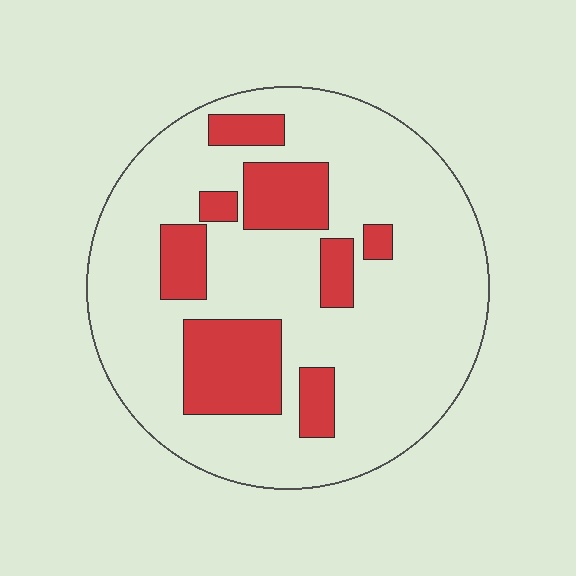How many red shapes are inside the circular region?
8.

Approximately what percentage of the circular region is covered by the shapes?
Approximately 20%.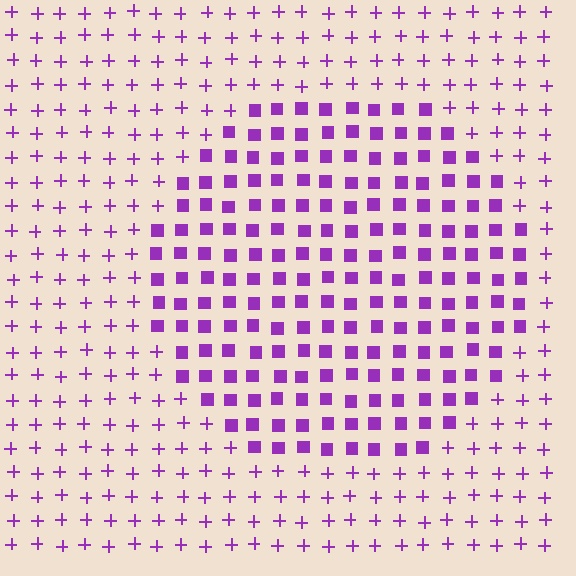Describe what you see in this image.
The image is filled with small purple elements arranged in a uniform grid. A circle-shaped region contains squares, while the surrounding area contains plus signs. The boundary is defined purely by the change in element shape.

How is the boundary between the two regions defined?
The boundary is defined by a change in element shape: squares inside vs. plus signs outside. All elements share the same color and spacing.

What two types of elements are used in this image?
The image uses squares inside the circle region and plus signs outside it.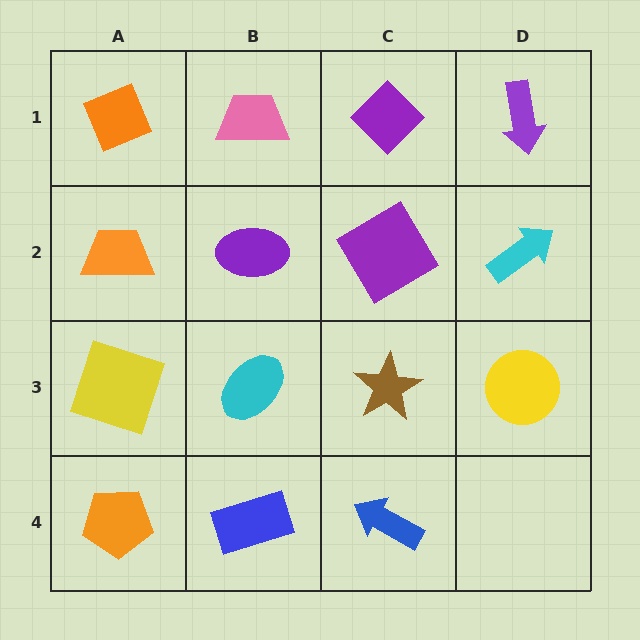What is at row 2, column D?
A cyan arrow.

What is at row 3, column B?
A cyan ellipse.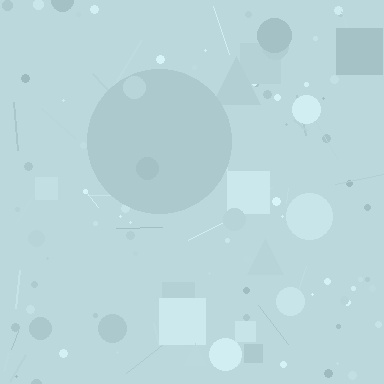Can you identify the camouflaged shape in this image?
The camouflaged shape is a circle.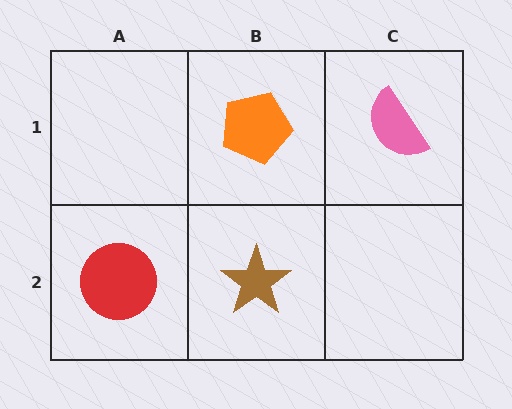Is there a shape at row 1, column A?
No, that cell is empty.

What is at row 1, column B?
An orange pentagon.